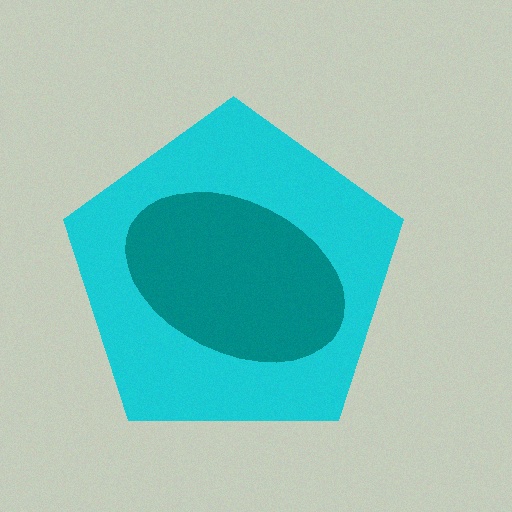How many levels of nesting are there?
2.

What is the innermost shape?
The teal ellipse.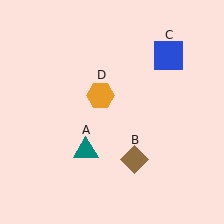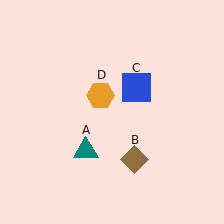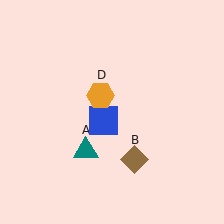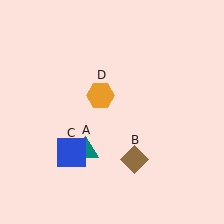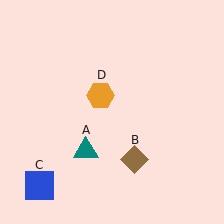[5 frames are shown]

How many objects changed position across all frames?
1 object changed position: blue square (object C).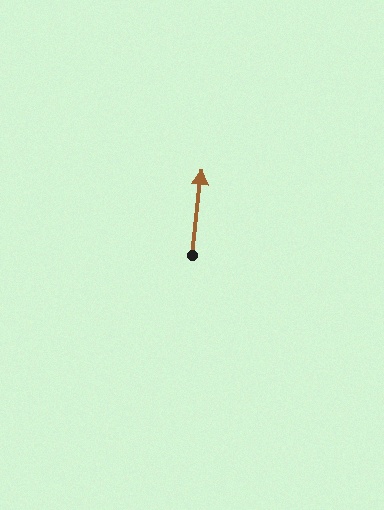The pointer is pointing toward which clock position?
Roughly 12 o'clock.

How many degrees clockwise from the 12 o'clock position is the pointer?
Approximately 6 degrees.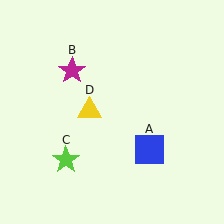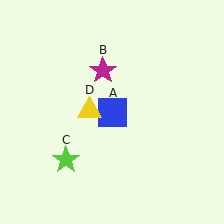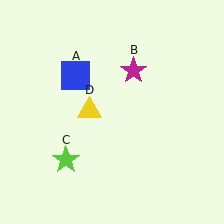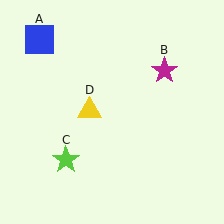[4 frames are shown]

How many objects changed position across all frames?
2 objects changed position: blue square (object A), magenta star (object B).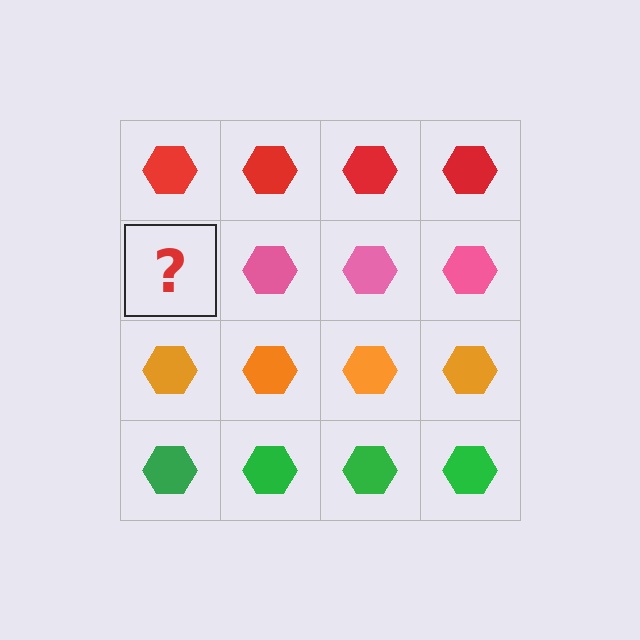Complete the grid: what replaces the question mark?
The question mark should be replaced with a pink hexagon.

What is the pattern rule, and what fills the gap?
The rule is that each row has a consistent color. The gap should be filled with a pink hexagon.